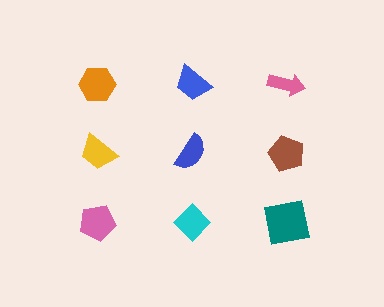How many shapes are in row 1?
3 shapes.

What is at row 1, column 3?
A pink arrow.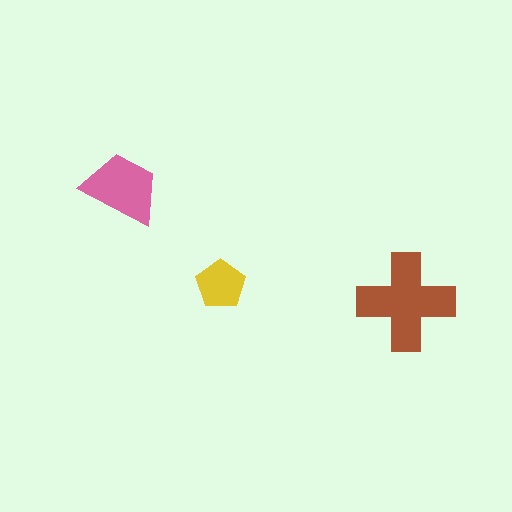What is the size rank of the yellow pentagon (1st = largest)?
3rd.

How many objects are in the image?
There are 3 objects in the image.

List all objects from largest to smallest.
The brown cross, the pink trapezoid, the yellow pentagon.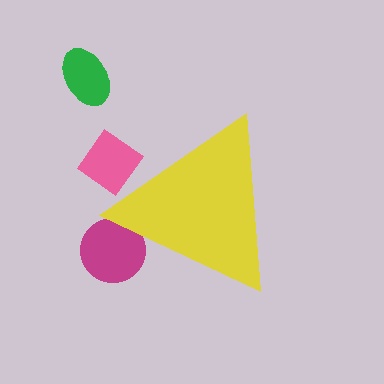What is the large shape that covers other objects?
A yellow triangle.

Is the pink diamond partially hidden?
Yes, the pink diamond is partially hidden behind the yellow triangle.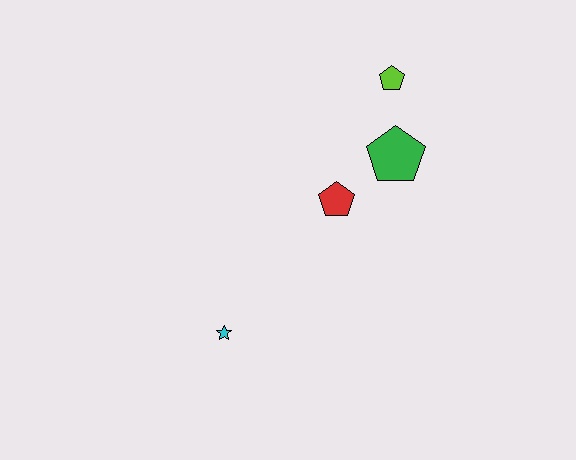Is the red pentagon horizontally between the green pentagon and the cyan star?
Yes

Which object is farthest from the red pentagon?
The cyan star is farthest from the red pentagon.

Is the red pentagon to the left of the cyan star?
No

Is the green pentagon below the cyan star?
No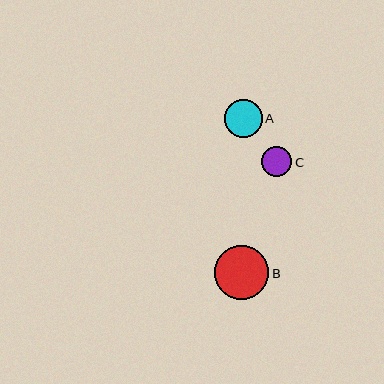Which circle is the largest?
Circle B is the largest with a size of approximately 54 pixels.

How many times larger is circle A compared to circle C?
Circle A is approximately 1.2 times the size of circle C.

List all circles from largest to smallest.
From largest to smallest: B, A, C.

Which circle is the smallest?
Circle C is the smallest with a size of approximately 30 pixels.